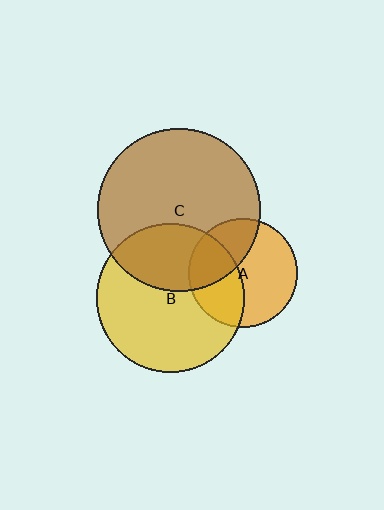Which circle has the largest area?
Circle C (brown).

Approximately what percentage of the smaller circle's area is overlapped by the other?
Approximately 35%.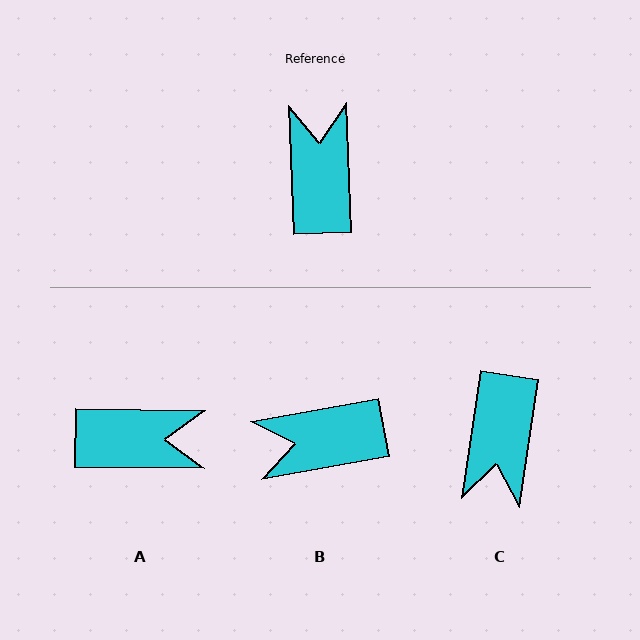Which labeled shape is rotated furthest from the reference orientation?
C, about 169 degrees away.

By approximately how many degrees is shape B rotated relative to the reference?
Approximately 98 degrees counter-clockwise.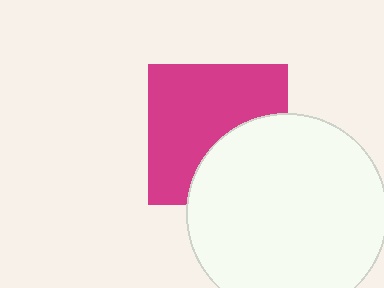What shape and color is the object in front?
The object in front is a white circle.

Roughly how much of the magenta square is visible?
About half of it is visible (roughly 64%).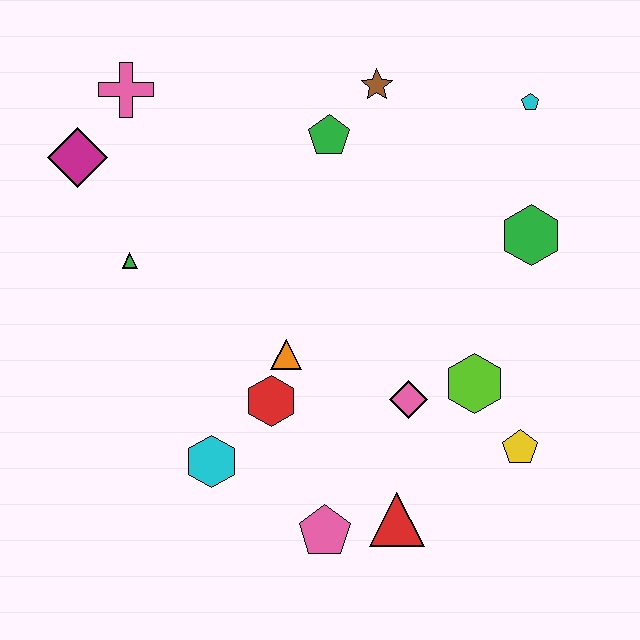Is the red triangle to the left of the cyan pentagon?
Yes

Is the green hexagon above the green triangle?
Yes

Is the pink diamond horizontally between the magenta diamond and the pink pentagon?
No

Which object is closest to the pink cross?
The magenta diamond is closest to the pink cross.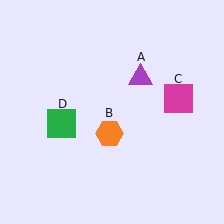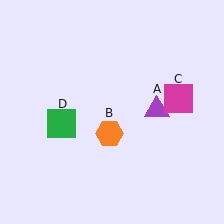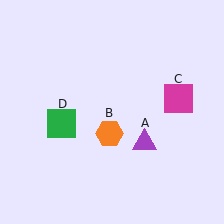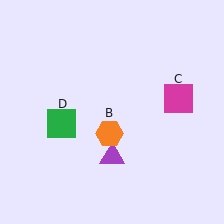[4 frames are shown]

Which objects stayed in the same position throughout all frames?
Orange hexagon (object B) and magenta square (object C) and green square (object D) remained stationary.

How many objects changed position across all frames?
1 object changed position: purple triangle (object A).